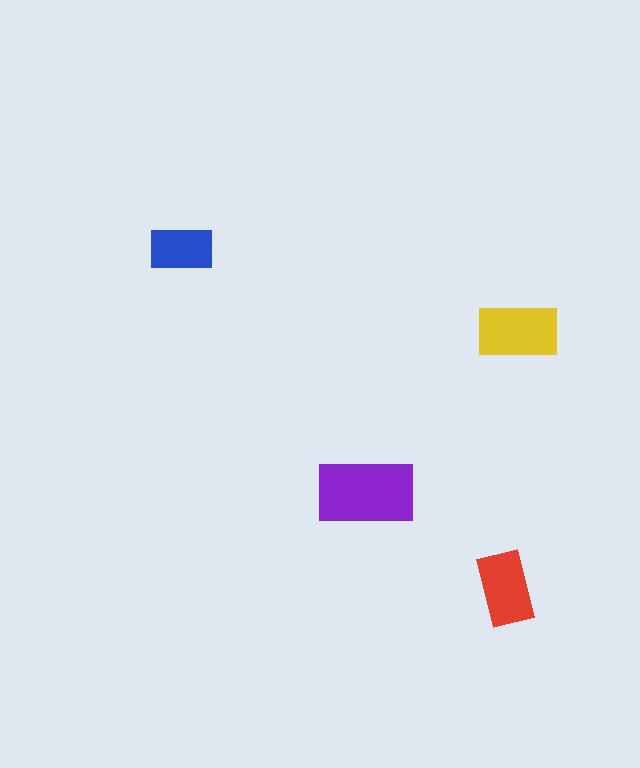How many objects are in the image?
There are 4 objects in the image.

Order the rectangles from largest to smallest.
the purple one, the yellow one, the red one, the blue one.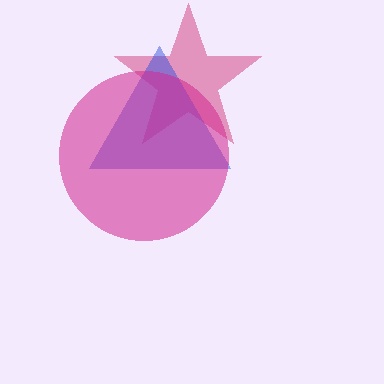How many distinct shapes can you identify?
There are 3 distinct shapes: a pink star, a blue triangle, a magenta circle.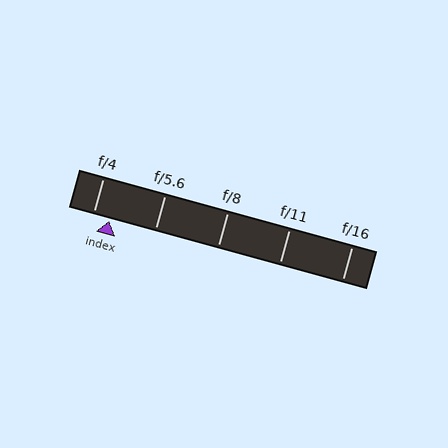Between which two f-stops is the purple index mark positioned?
The index mark is between f/4 and f/5.6.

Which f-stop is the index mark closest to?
The index mark is closest to f/4.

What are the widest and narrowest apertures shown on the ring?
The widest aperture shown is f/4 and the narrowest is f/16.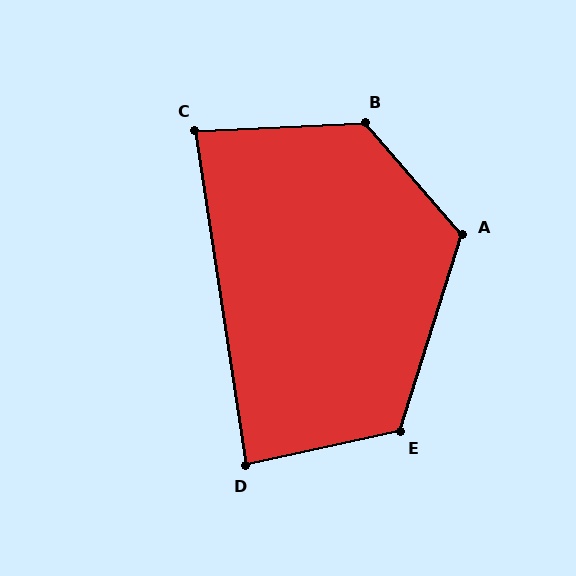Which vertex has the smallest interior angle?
C, at approximately 84 degrees.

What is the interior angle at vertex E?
Approximately 120 degrees (obtuse).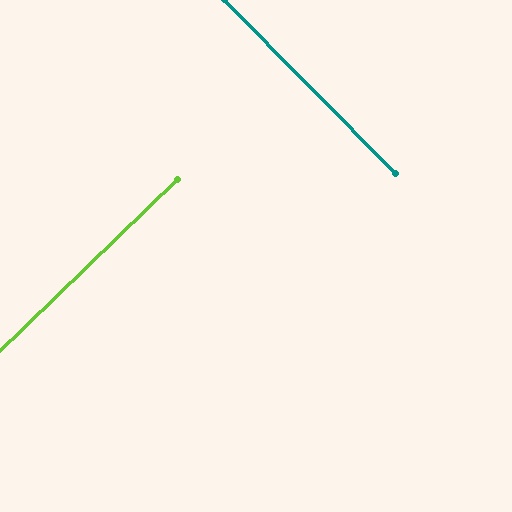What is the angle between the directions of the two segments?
Approximately 90 degrees.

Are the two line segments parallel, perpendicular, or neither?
Perpendicular — they meet at approximately 90°.